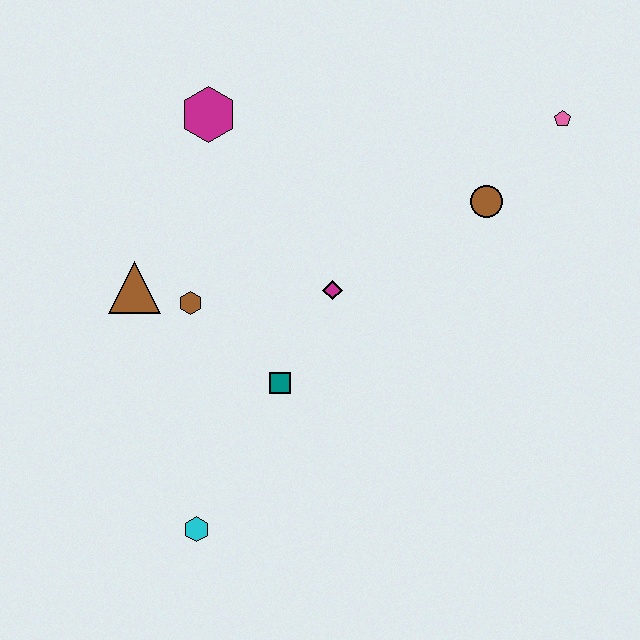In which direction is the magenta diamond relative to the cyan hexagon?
The magenta diamond is above the cyan hexagon.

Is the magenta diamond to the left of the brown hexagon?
No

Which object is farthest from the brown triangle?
The pink pentagon is farthest from the brown triangle.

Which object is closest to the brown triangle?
The brown hexagon is closest to the brown triangle.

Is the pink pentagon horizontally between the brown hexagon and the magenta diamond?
No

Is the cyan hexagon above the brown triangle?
No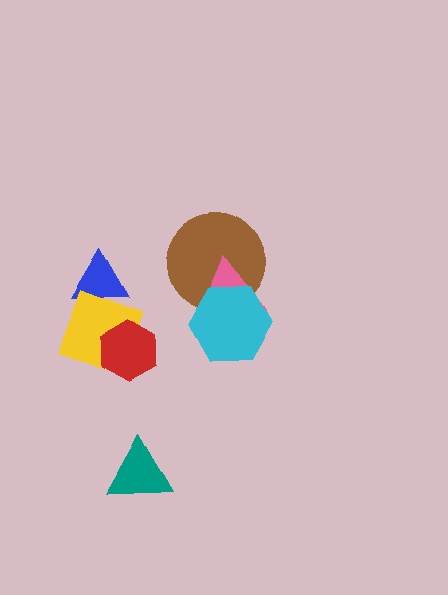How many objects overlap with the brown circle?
2 objects overlap with the brown circle.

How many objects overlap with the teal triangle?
0 objects overlap with the teal triangle.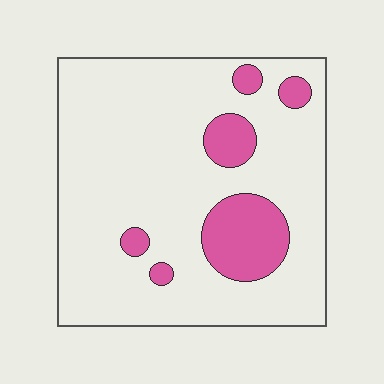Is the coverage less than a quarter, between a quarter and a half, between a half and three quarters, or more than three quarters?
Less than a quarter.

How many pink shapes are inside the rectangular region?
6.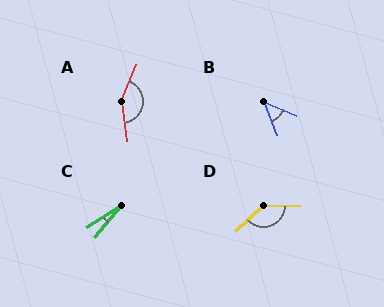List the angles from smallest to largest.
C (17°), B (46°), D (135°), A (150°).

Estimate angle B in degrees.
Approximately 46 degrees.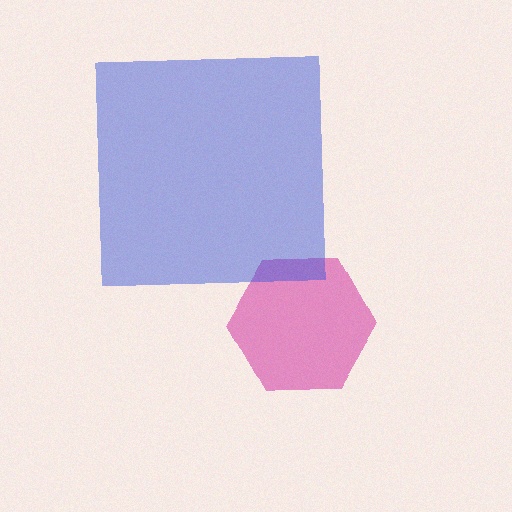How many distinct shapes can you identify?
There are 2 distinct shapes: a magenta hexagon, a blue square.